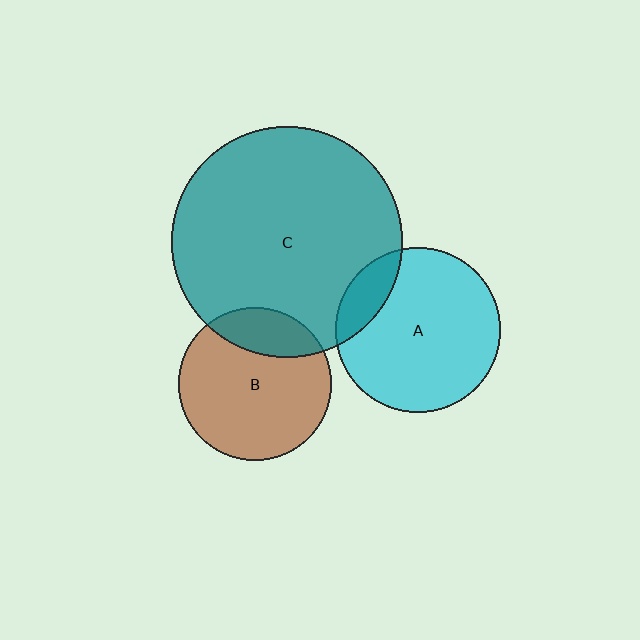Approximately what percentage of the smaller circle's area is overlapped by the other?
Approximately 15%.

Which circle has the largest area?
Circle C (teal).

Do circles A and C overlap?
Yes.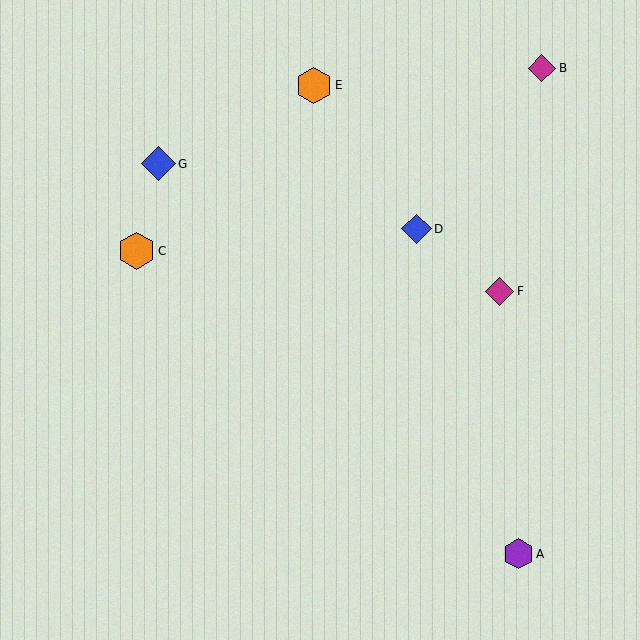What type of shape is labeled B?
Shape B is a magenta diamond.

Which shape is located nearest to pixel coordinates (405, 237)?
The blue diamond (labeled D) at (416, 229) is nearest to that location.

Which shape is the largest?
The orange hexagon (labeled C) is the largest.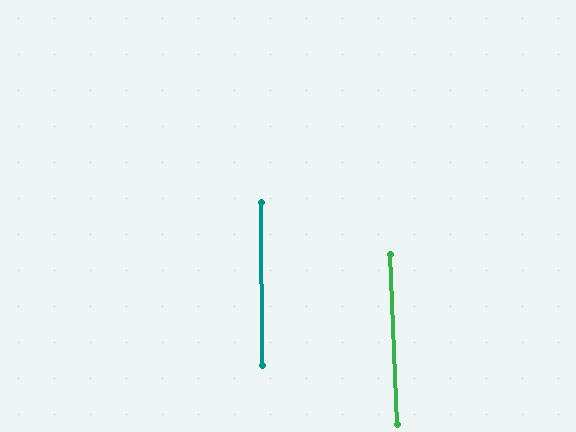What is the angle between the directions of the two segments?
Approximately 2 degrees.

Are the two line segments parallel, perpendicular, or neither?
Parallel — their directions differ by only 1.7°.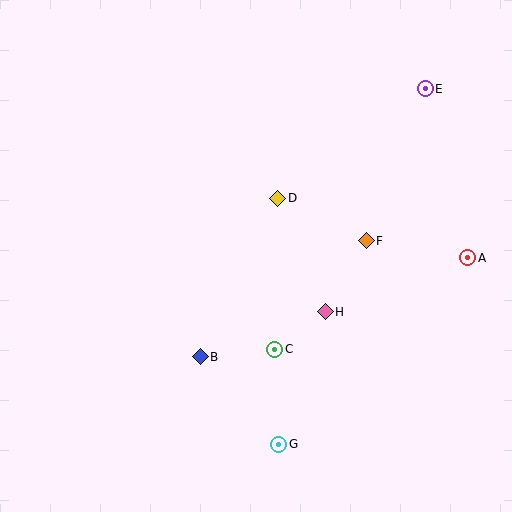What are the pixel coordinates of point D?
Point D is at (278, 198).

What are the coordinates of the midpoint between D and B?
The midpoint between D and B is at (239, 278).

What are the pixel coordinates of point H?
Point H is at (325, 312).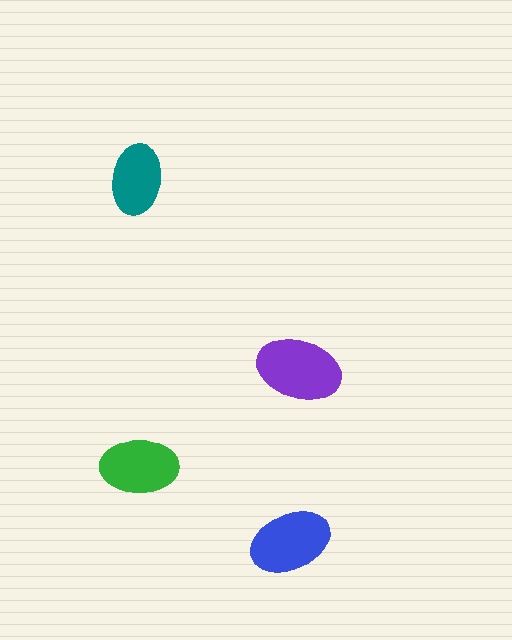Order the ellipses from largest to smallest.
the purple one, the blue one, the green one, the teal one.